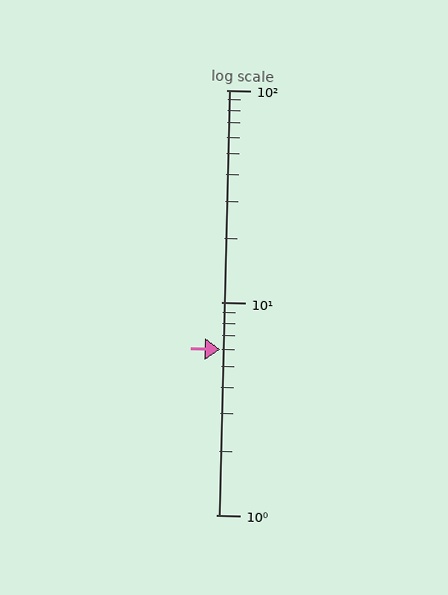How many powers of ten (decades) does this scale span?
The scale spans 2 decades, from 1 to 100.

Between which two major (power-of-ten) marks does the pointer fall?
The pointer is between 1 and 10.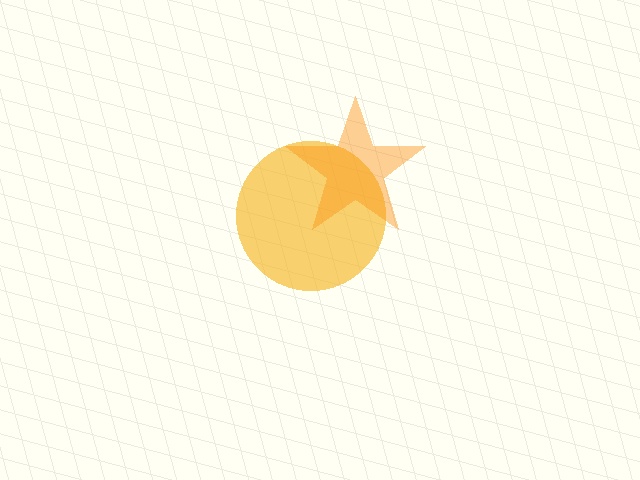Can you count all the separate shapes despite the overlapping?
Yes, there are 2 separate shapes.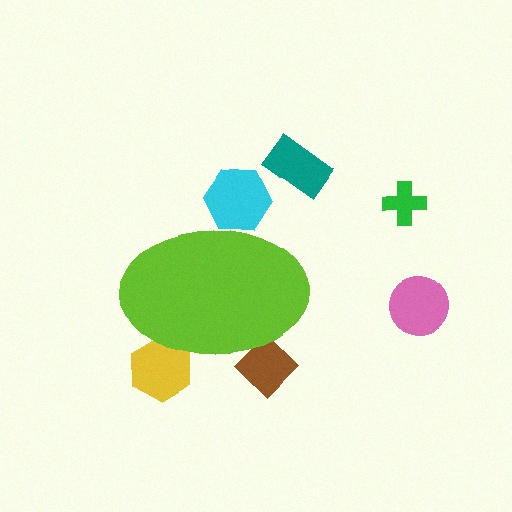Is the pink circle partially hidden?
No, the pink circle is fully visible.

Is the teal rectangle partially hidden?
No, the teal rectangle is fully visible.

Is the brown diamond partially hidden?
Yes, the brown diamond is partially hidden behind the lime ellipse.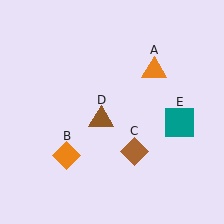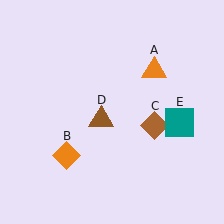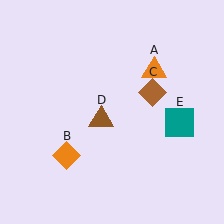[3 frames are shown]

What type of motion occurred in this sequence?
The brown diamond (object C) rotated counterclockwise around the center of the scene.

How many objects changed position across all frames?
1 object changed position: brown diamond (object C).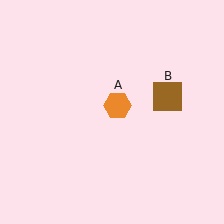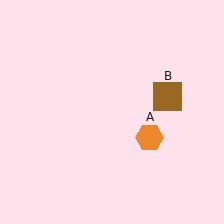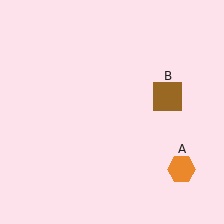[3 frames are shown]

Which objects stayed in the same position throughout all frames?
Brown square (object B) remained stationary.